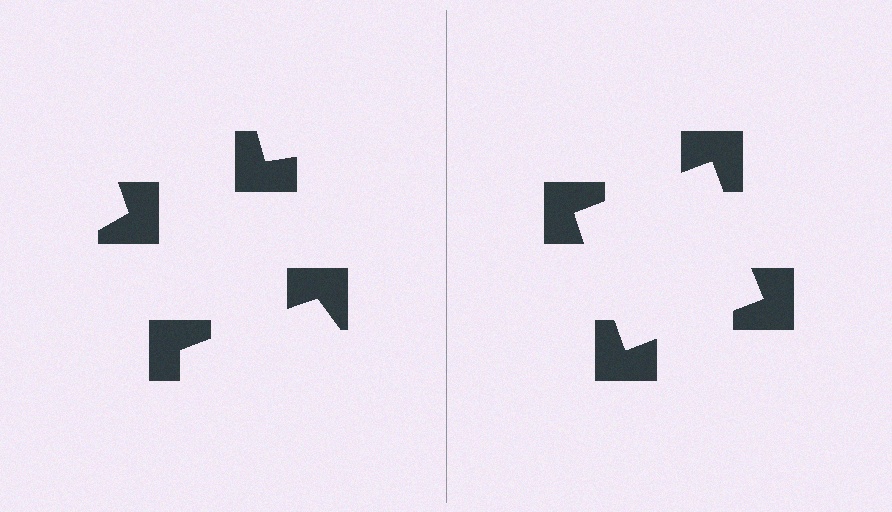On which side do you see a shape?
An illusory square appears on the right side. On the left side the wedge cuts are rotated, so no coherent shape forms.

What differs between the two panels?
The notched squares are positioned identically on both sides; only the wedge orientations differ. On the right they align to a square; on the left they are misaligned.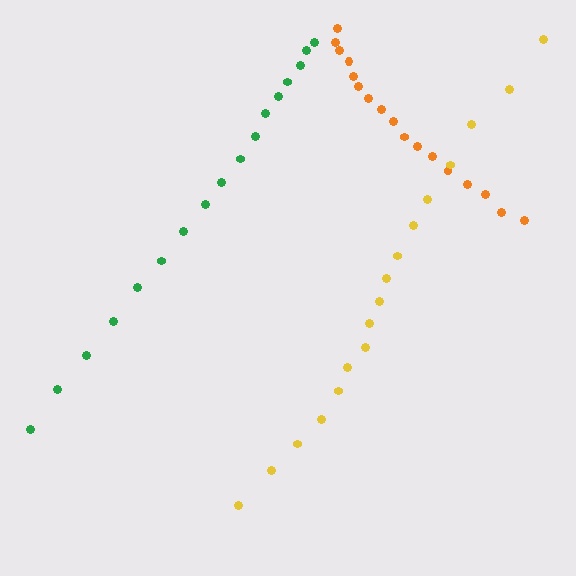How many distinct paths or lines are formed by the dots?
There are 3 distinct paths.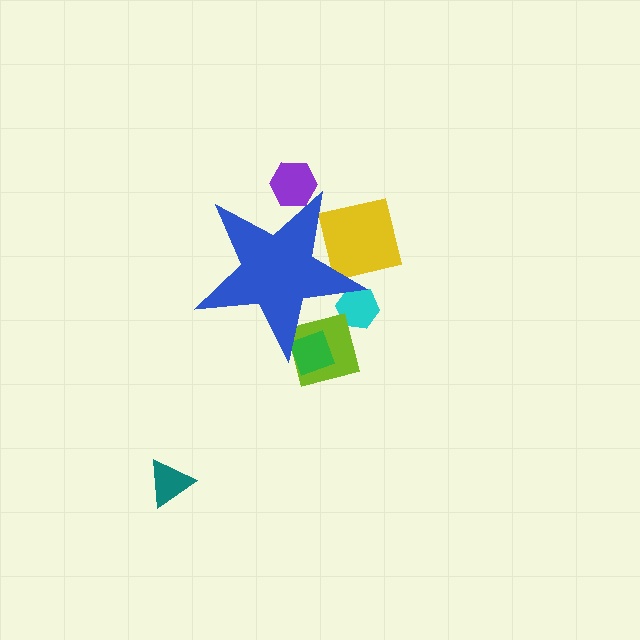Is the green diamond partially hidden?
Yes, the green diamond is partially hidden behind the blue star.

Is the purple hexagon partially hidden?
Yes, the purple hexagon is partially hidden behind the blue star.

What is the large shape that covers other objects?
A blue star.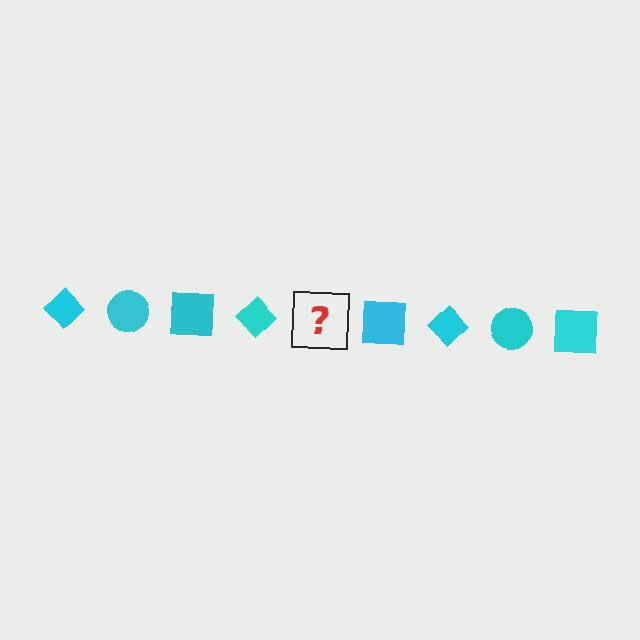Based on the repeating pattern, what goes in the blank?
The blank should be a cyan circle.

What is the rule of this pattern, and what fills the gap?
The rule is that the pattern cycles through diamond, circle, square shapes in cyan. The gap should be filled with a cyan circle.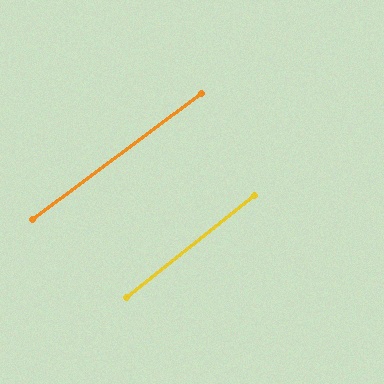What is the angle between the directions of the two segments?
Approximately 2 degrees.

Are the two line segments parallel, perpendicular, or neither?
Parallel — their directions differ by only 2.0°.